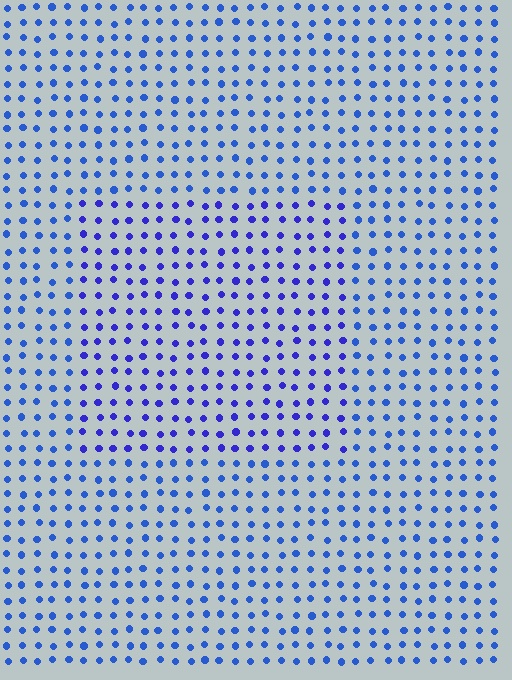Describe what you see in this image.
The image is filled with small blue elements in a uniform arrangement. A rectangle-shaped region is visible where the elements are tinted to a slightly different hue, forming a subtle color boundary.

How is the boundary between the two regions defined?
The boundary is defined purely by a slight shift in hue (about 22 degrees). Spacing, size, and orientation are identical on both sides.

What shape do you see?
I see a rectangle.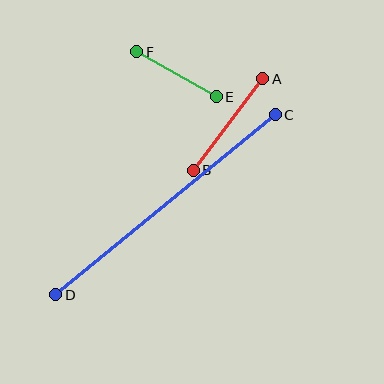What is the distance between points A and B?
The distance is approximately 115 pixels.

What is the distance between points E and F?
The distance is approximately 92 pixels.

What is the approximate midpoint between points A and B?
The midpoint is at approximately (228, 125) pixels.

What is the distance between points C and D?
The distance is approximately 284 pixels.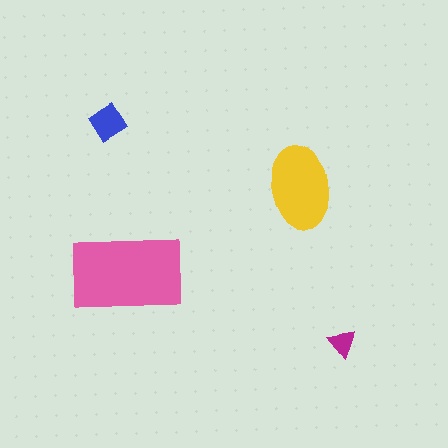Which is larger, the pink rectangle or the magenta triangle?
The pink rectangle.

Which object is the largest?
The pink rectangle.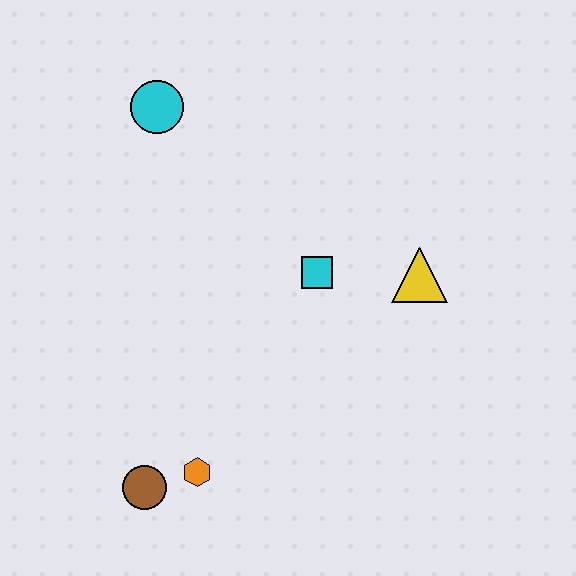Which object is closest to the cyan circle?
The cyan square is closest to the cyan circle.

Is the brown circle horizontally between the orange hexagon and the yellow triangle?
No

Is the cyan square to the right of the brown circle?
Yes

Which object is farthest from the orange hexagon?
The cyan circle is farthest from the orange hexagon.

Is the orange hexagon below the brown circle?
No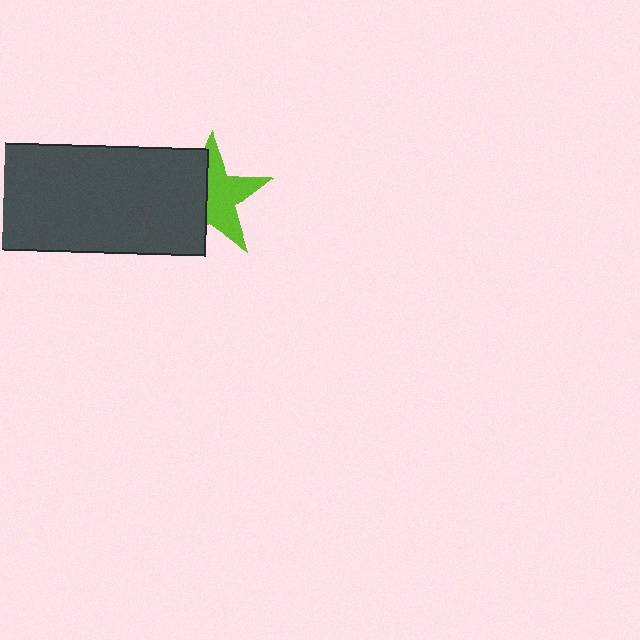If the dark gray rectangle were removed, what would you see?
You would see the complete lime star.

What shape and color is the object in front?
The object in front is a dark gray rectangle.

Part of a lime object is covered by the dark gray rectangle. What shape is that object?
It is a star.